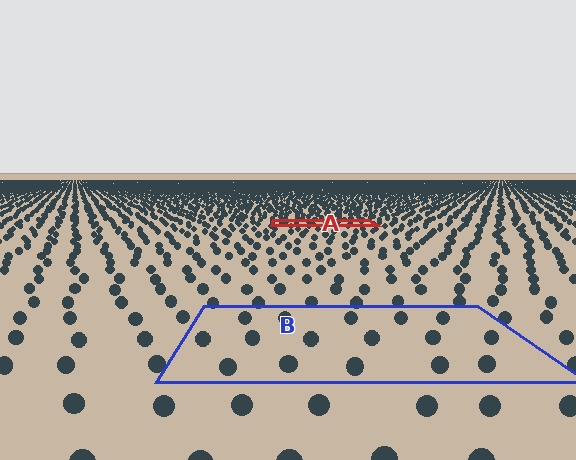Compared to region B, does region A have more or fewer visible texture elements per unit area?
Region A has more texture elements per unit area — they are packed more densely because it is farther away.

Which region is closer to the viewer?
Region B is closer. The texture elements there are larger and more spread out.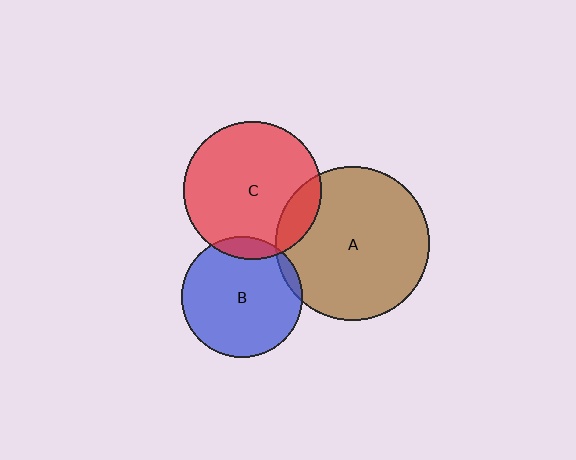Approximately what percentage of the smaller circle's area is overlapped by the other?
Approximately 15%.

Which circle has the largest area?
Circle A (brown).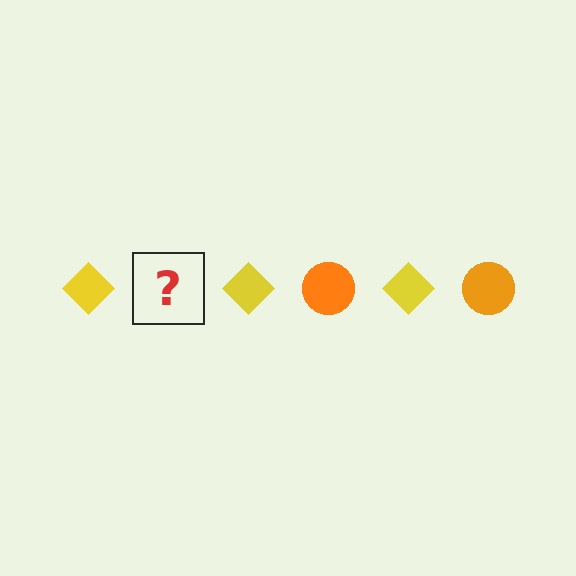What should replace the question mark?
The question mark should be replaced with an orange circle.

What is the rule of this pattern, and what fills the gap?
The rule is that the pattern alternates between yellow diamond and orange circle. The gap should be filled with an orange circle.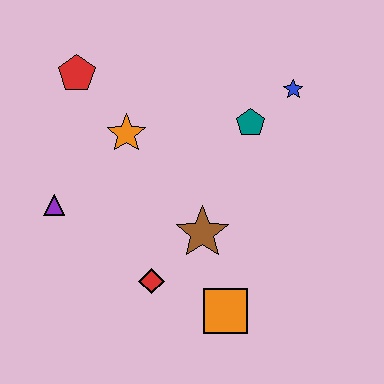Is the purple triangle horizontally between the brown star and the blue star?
No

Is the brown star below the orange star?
Yes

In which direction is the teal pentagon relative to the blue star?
The teal pentagon is to the left of the blue star.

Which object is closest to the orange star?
The red pentagon is closest to the orange star.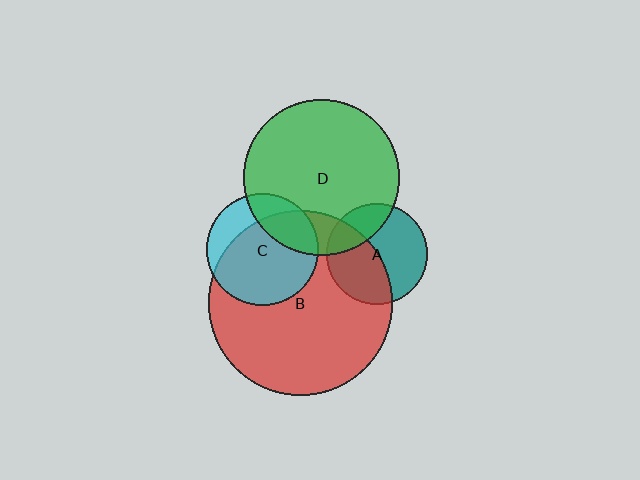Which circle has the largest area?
Circle B (red).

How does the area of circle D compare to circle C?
Approximately 1.9 times.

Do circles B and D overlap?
Yes.